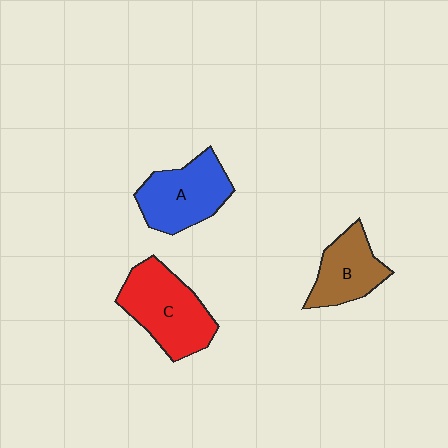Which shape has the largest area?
Shape C (red).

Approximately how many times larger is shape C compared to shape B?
Approximately 1.4 times.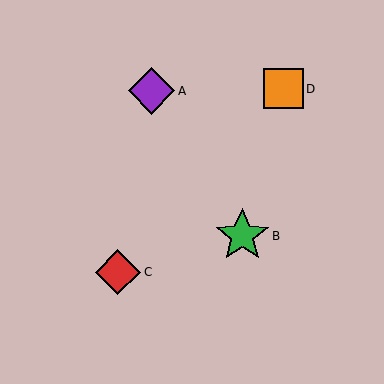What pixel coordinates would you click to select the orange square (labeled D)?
Click at (283, 89) to select the orange square D.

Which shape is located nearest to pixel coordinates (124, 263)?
The red diamond (labeled C) at (118, 272) is nearest to that location.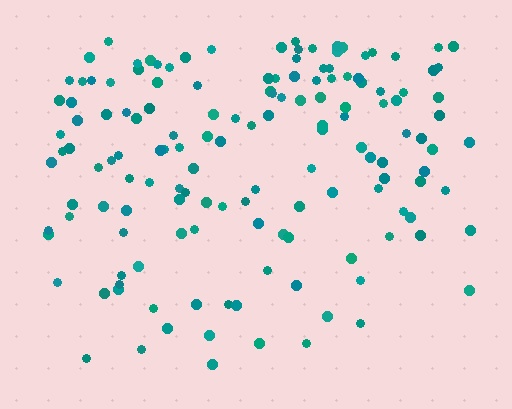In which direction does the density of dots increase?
From bottom to top, with the top side densest.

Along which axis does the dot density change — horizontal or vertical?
Vertical.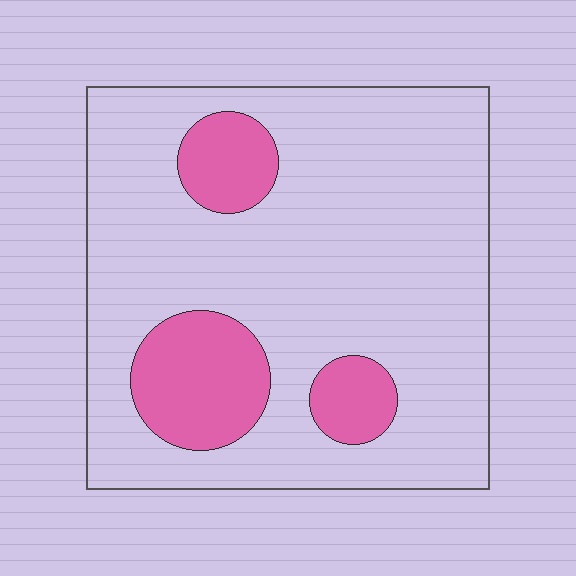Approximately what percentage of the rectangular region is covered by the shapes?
Approximately 20%.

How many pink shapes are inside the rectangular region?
3.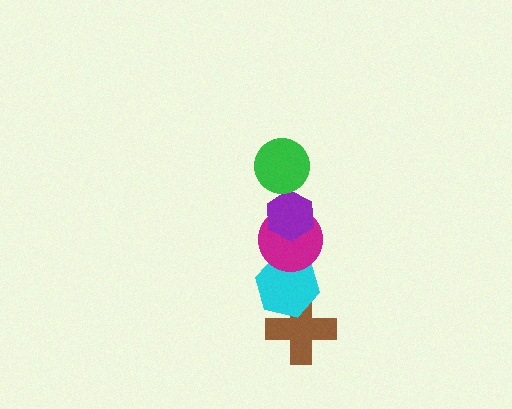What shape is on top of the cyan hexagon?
The magenta circle is on top of the cyan hexagon.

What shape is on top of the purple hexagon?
The green circle is on top of the purple hexagon.